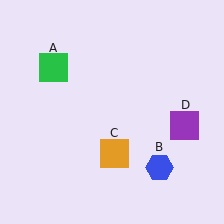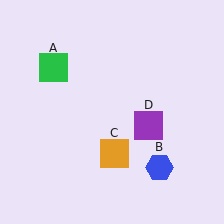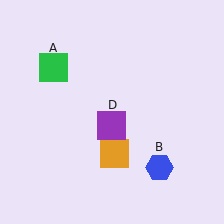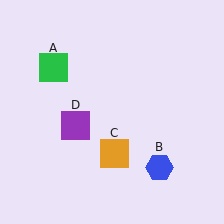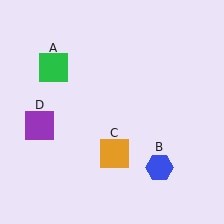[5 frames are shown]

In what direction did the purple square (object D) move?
The purple square (object D) moved left.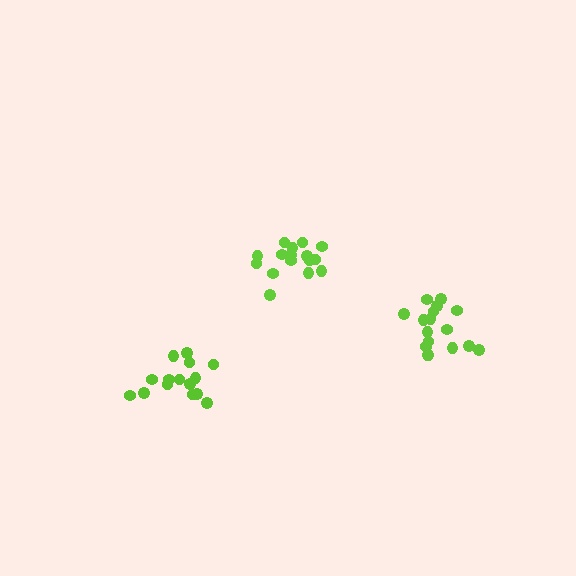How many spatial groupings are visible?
There are 3 spatial groupings.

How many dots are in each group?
Group 1: 16 dots, Group 2: 15 dots, Group 3: 17 dots (48 total).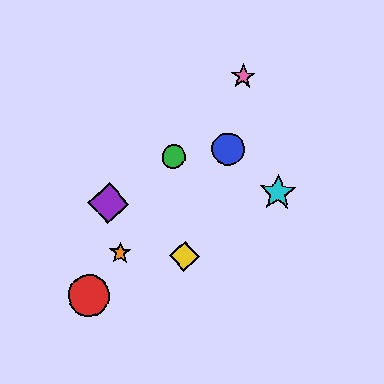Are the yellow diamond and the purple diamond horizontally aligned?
No, the yellow diamond is at y≈256 and the purple diamond is at y≈203.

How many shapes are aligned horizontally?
2 shapes (the yellow diamond, the orange star) are aligned horizontally.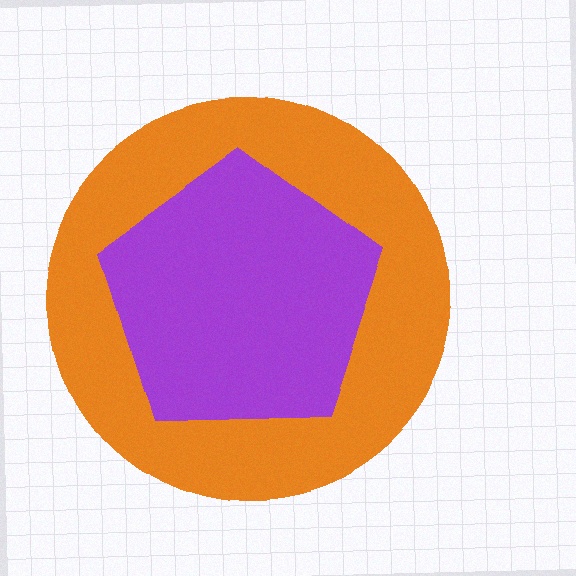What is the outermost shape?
The orange circle.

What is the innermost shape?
The purple pentagon.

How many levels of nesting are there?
2.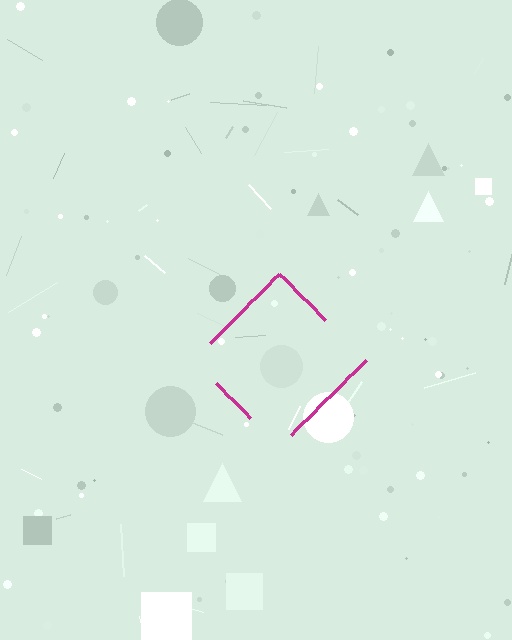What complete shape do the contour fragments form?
The contour fragments form a diamond.